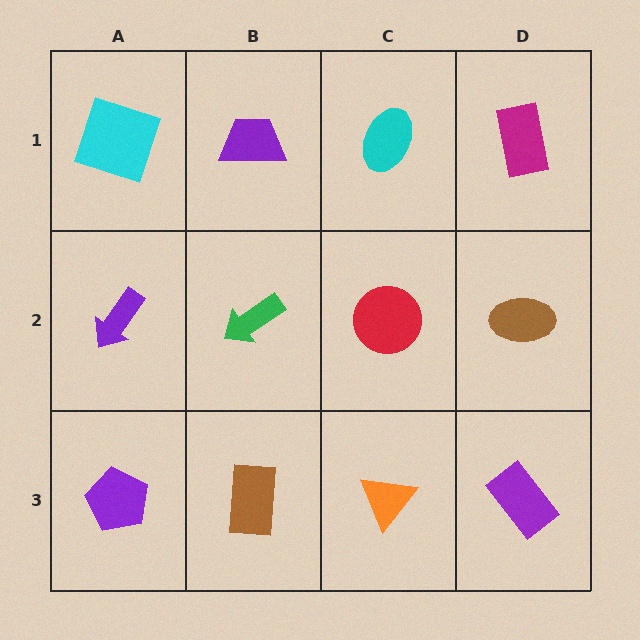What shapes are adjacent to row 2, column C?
A cyan ellipse (row 1, column C), an orange triangle (row 3, column C), a green arrow (row 2, column B), a brown ellipse (row 2, column D).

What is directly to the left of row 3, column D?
An orange triangle.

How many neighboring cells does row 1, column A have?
2.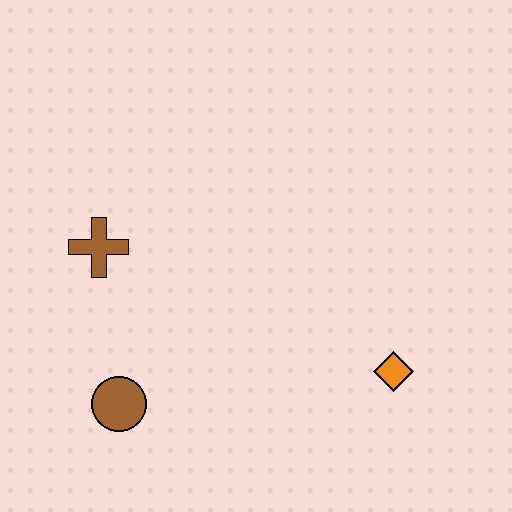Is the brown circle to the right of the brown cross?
Yes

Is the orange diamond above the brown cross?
No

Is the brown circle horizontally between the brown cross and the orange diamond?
Yes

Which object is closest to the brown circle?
The brown cross is closest to the brown circle.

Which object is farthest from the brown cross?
The orange diamond is farthest from the brown cross.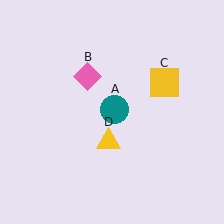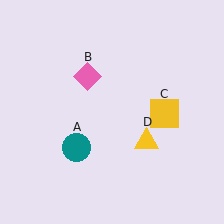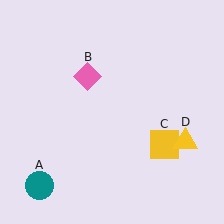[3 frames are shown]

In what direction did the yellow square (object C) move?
The yellow square (object C) moved down.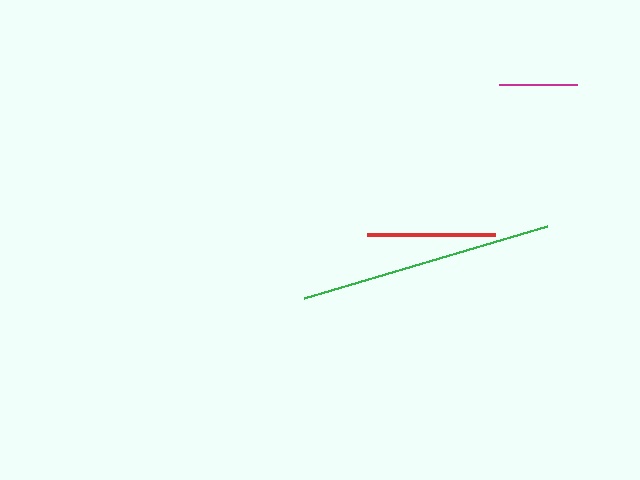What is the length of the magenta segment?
The magenta segment is approximately 78 pixels long.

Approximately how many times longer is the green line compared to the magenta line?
The green line is approximately 3.2 times the length of the magenta line.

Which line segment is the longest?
The green line is the longest at approximately 254 pixels.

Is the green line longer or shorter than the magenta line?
The green line is longer than the magenta line.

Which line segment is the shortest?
The magenta line is the shortest at approximately 78 pixels.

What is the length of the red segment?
The red segment is approximately 128 pixels long.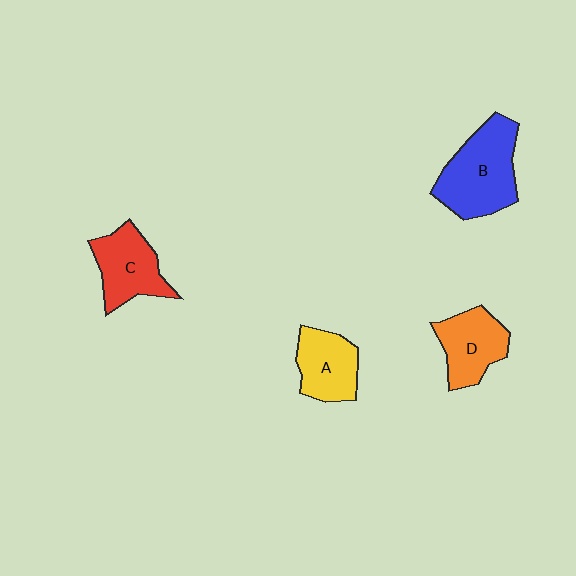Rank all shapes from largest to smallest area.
From largest to smallest: B (blue), C (red), D (orange), A (yellow).